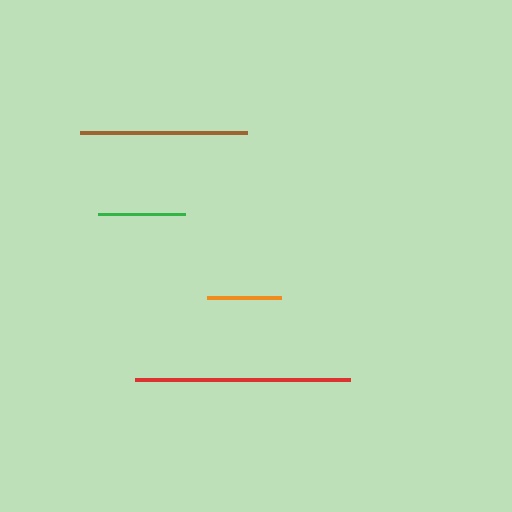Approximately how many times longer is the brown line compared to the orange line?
The brown line is approximately 2.3 times the length of the orange line.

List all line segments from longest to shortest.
From longest to shortest: red, brown, green, orange.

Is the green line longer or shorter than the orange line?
The green line is longer than the orange line.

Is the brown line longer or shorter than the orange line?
The brown line is longer than the orange line.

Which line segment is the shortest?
The orange line is the shortest at approximately 74 pixels.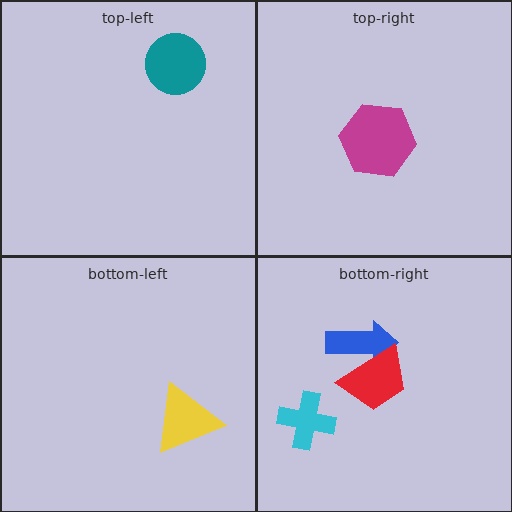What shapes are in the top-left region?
The teal circle.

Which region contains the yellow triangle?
The bottom-left region.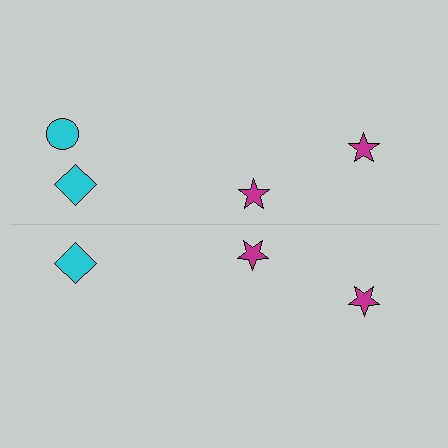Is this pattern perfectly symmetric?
No, the pattern is not perfectly symmetric. A cyan circle is missing from the bottom side.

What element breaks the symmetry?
A cyan circle is missing from the bottom side.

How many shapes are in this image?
There are 7 shapes in this image.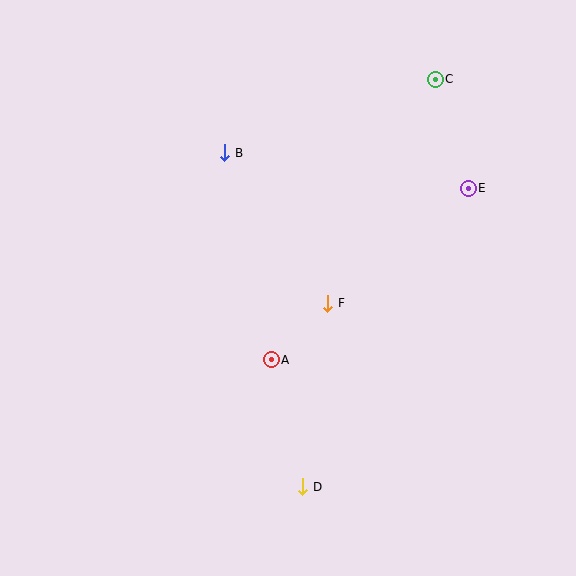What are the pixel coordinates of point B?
Point B is at (225, 153).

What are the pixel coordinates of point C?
Point C is at (435, 79).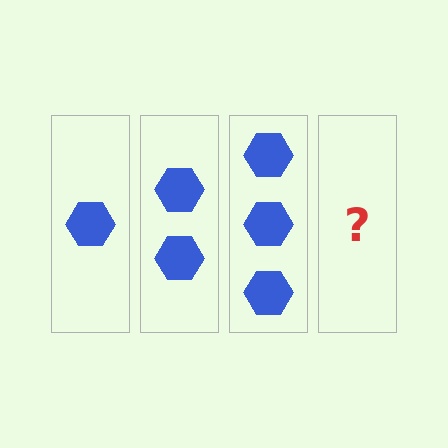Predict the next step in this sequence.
The next step is 4 hexagons.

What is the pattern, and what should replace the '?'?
The pattern is that each step adds one more hexagon. The '?' should be 4 hexagons.